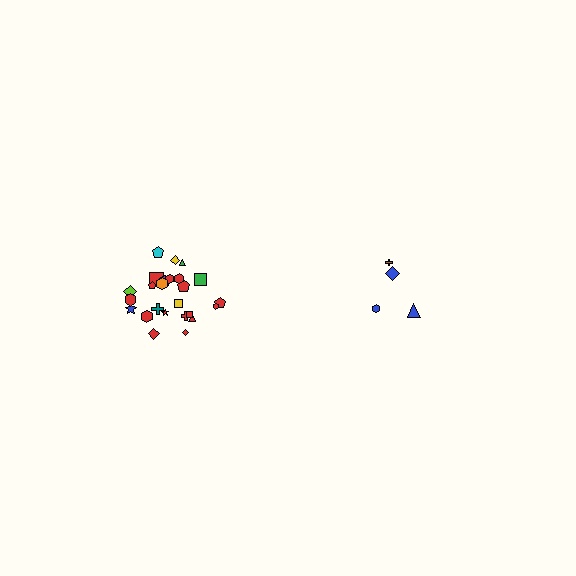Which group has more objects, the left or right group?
The left group.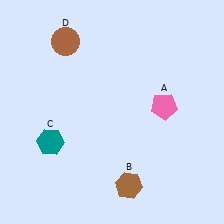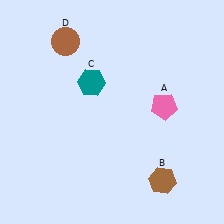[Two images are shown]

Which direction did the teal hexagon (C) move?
The teal hexagon (C) moved up.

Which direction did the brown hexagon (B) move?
The brown hexagon (B) moved right.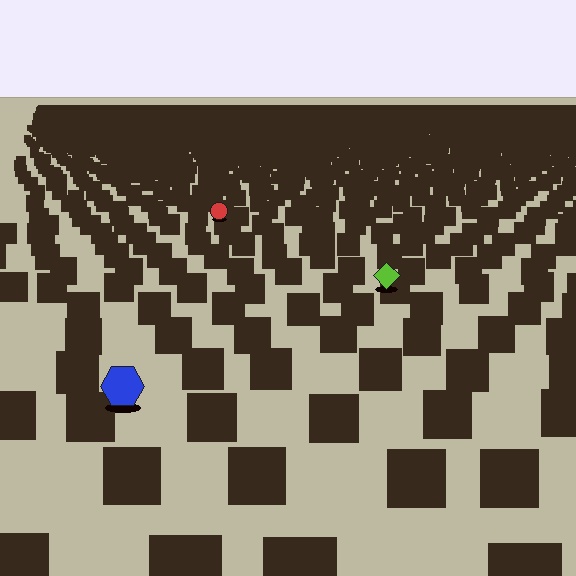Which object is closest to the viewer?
The blue hexagon is closest. The texture marks near it are larger and more spread out.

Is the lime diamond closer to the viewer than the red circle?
Yes. The lime diamond is closer — you can tell from the texture gradient: the ground texture is coarser near it.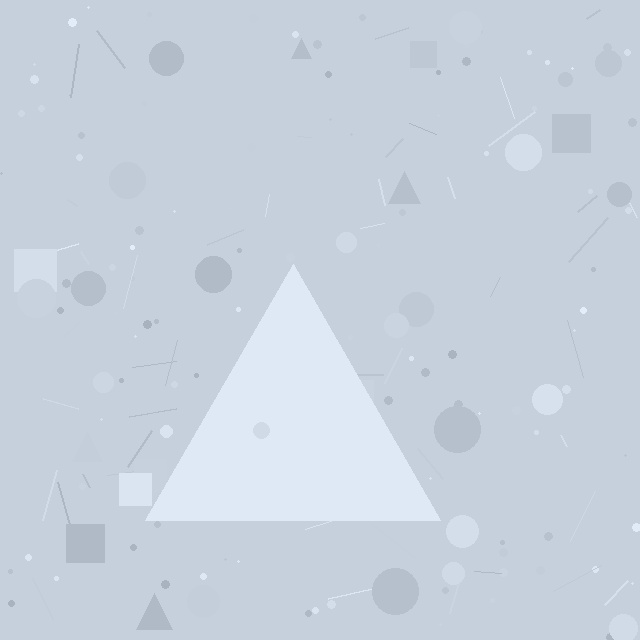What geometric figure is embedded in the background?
A triangle is embedded in the background.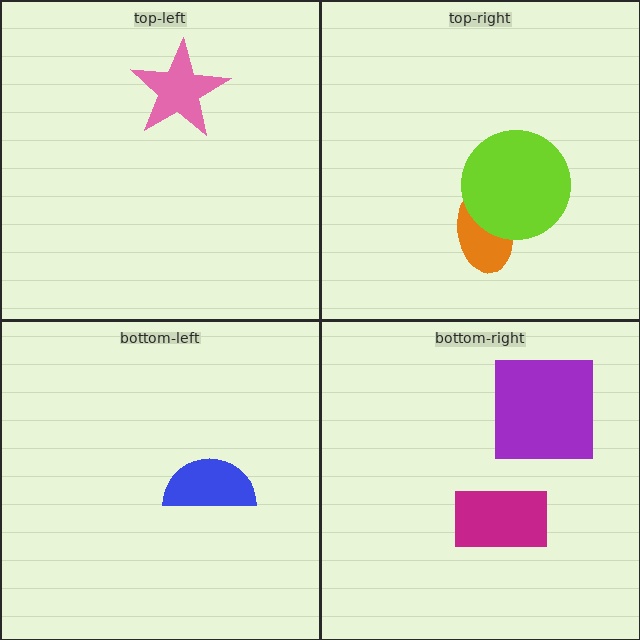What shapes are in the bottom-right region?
The purple square, the magenta rectangle.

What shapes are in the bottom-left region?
The blue semicircle.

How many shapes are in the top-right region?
2.